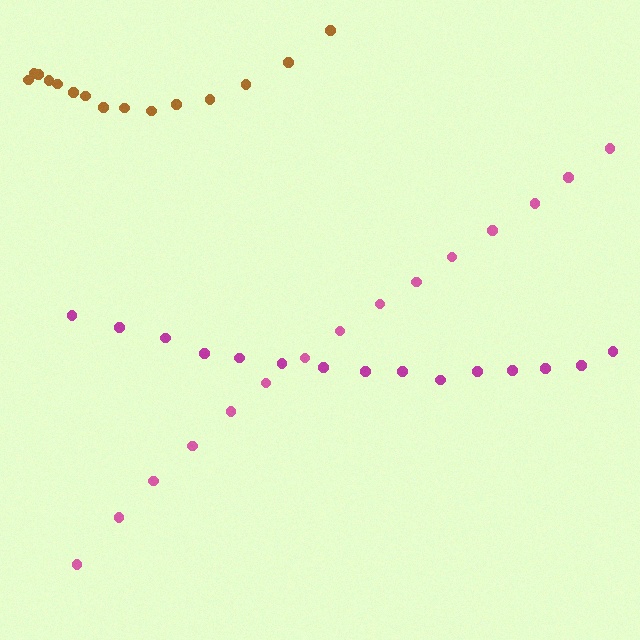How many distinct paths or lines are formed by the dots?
There are 3 distinct paths.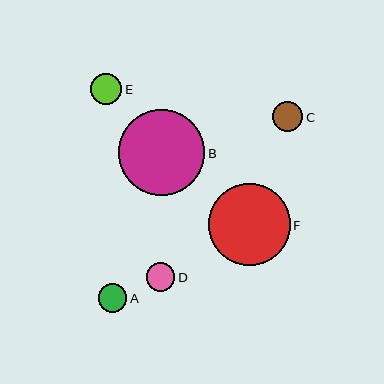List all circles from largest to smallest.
From largest to smallest: B, F, E, C, A, D.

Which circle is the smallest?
Circle D is the smallest with a size of approximately 29 pixels.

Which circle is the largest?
Circle B is the largest with a size of approximately 87 pixels.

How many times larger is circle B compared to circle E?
Circle B is approximately 2.8 times the size of circle E.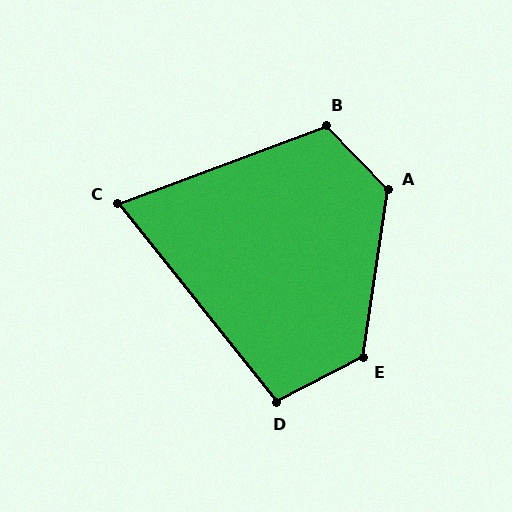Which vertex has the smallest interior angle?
C, at approximately 72 degrees.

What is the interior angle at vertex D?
Approximately 101 degrees (obtuse).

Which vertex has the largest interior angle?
A, at approximately 128 degrees.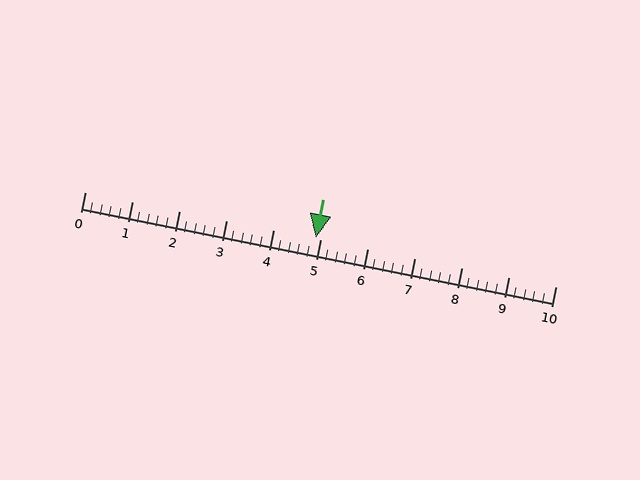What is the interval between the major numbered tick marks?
The major tick marks are spaced 1 units apart.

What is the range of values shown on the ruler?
The ruler shows values from 0 to 10.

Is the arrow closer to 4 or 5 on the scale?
The arrow is closer to 5.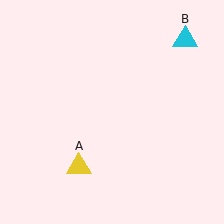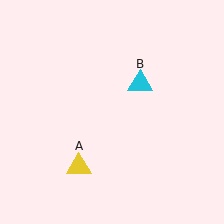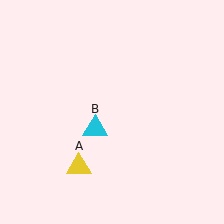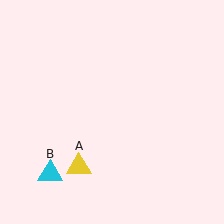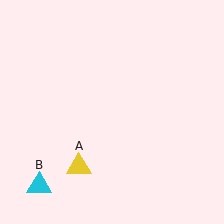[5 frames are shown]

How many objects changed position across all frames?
1 object changed position: cyan triangle (object B).